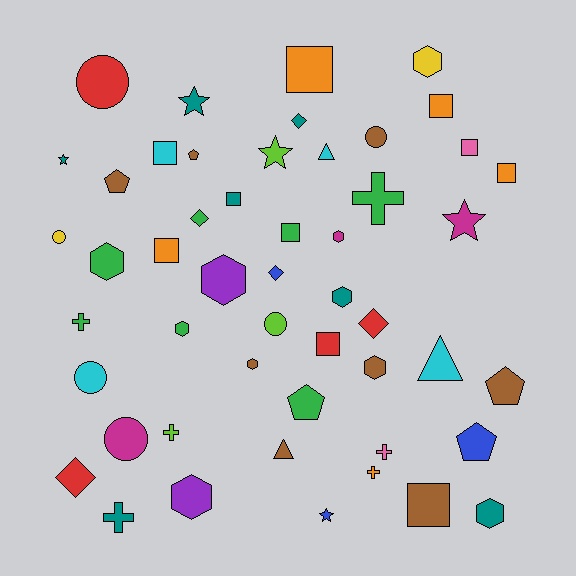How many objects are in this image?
There are 50 objects.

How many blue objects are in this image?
There are 3 blue objects.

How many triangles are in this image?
There are 3 triangles.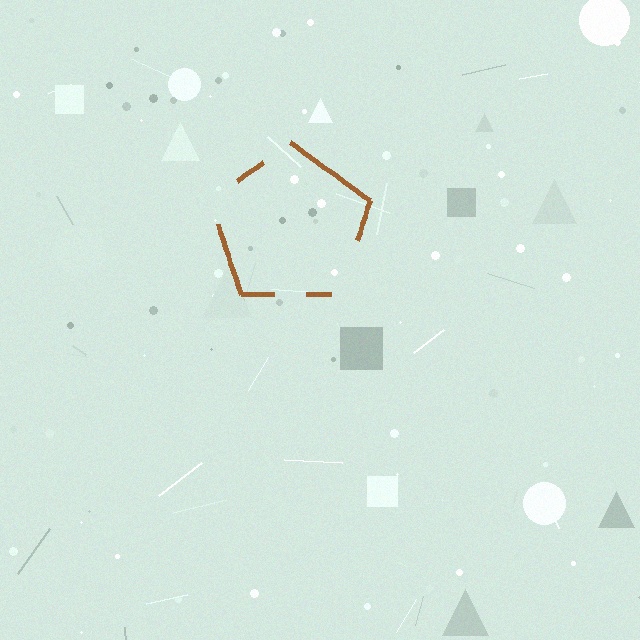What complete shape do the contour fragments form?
The contour fragments form a pentagon.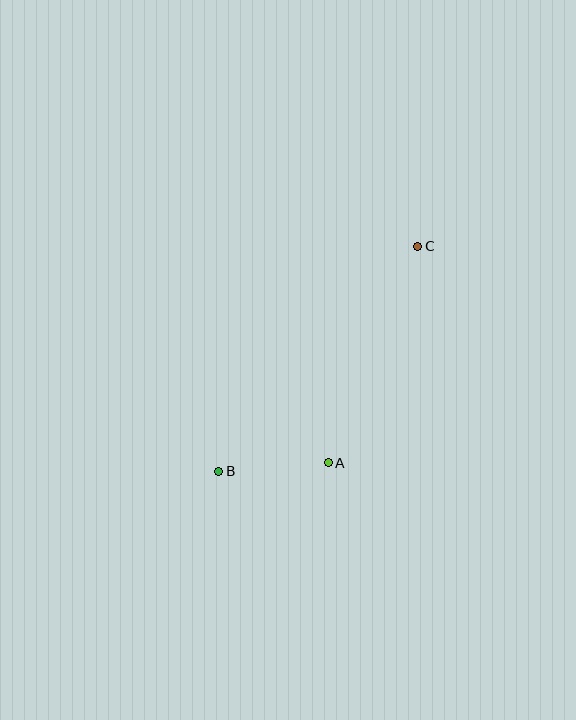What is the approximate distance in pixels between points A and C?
The distance between A and C is approximately 234 pixels.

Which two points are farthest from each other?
Points B and C are farthest from each other.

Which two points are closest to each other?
Points A and B are closest to each other.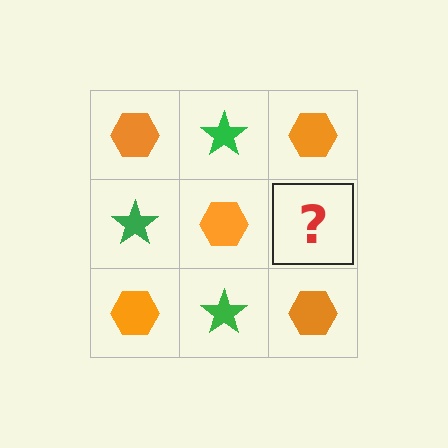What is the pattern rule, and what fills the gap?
The rule is that it alternates orange hexagon and green star in a checkerboard pattern. The gap should be filled with a green star.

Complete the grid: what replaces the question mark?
The question mark should be replaced with a green star.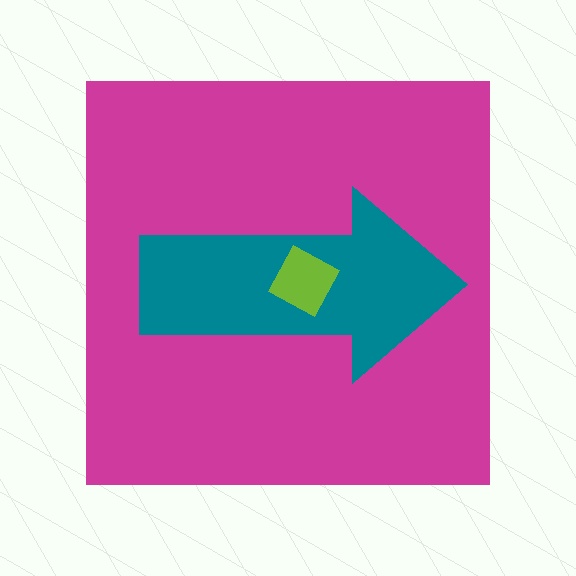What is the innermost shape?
The lime diamond.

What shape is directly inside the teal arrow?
The lime diamond.